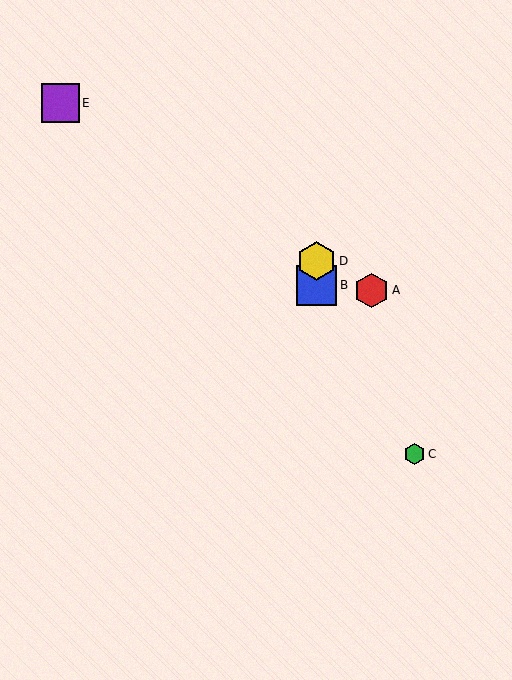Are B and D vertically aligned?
Yes, both are at x≈316.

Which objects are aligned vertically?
Objects B, D are aligned vertically.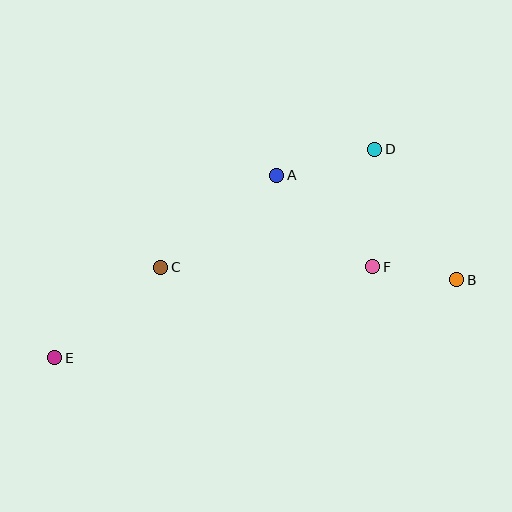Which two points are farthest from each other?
Points B and E are farthest from each other.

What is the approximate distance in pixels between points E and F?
The distance between E and F is approximately 331 pixels.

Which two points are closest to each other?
Points B and F are closest to each other.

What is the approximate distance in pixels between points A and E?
The distance between A and E is approximately 288 pixels.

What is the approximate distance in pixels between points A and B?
The distance between A and B is approximately 208 pixels.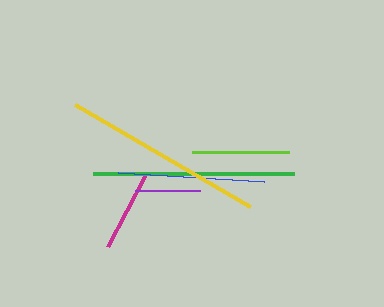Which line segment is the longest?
The yellow line is the longest at approximately 202 pixels.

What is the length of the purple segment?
The purple segment is approximately 65 pixels long.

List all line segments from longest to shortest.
From longest to shortest: yellow, green, blue, lime, magenta, purple.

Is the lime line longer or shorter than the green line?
The green line is longer than the lime line.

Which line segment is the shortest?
The purple line is the shortest at approximately 65 pixels.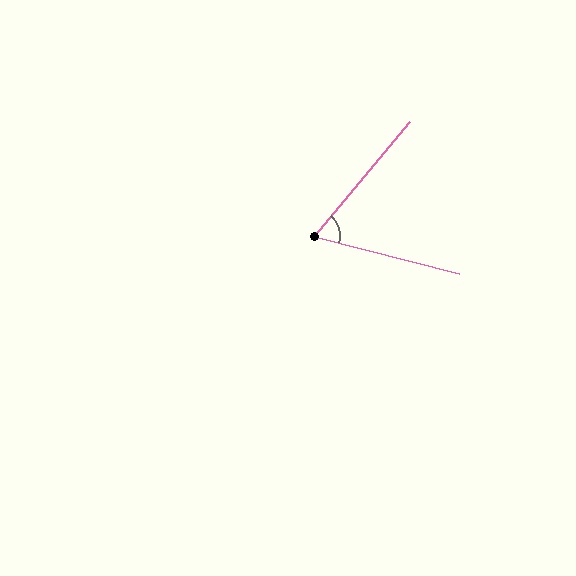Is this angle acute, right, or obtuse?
It is acute.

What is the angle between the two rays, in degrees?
Approximately 65 degrees.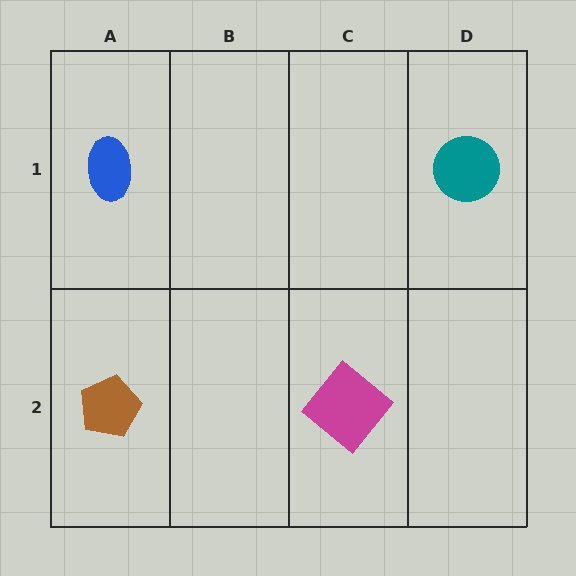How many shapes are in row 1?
2 shapes.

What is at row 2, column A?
A brown pentagon.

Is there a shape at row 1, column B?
No, that cell is empty.